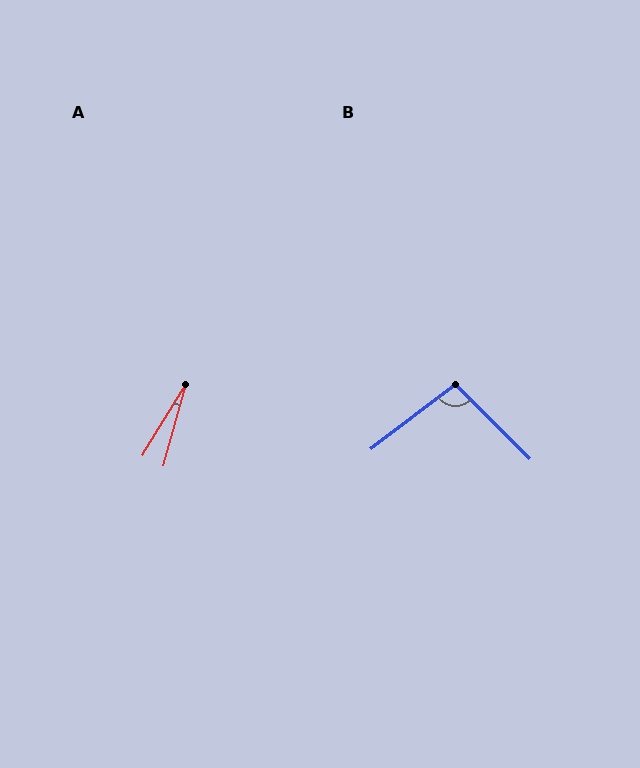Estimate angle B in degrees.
Approximately 98 degrees.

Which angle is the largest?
B, at approximately 98 degrees.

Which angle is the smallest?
A, at approximately 16 degrees.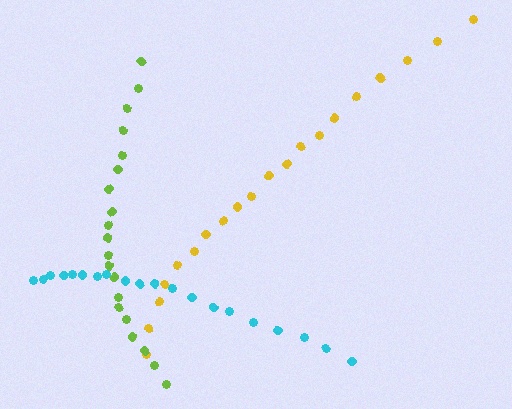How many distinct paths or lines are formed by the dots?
There are 3 distinct paths.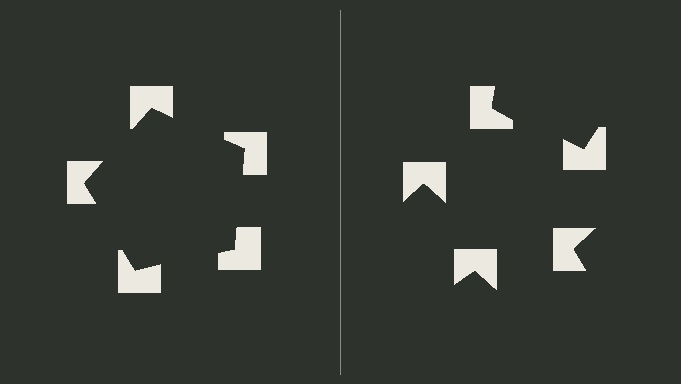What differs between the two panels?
The notched squares are positioned identically on both sides; only the wedge orientations differ. On the left they align to a pentagon; on the right they are misaligned.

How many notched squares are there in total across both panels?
10 — 5 on each side.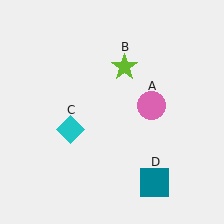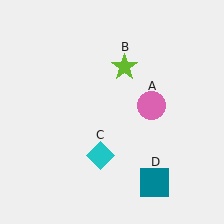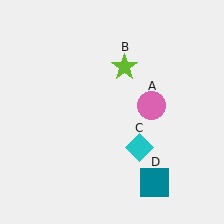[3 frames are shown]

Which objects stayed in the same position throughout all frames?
Pink circle (object A) and lime star (object B) and teal square (object D) remained stationary.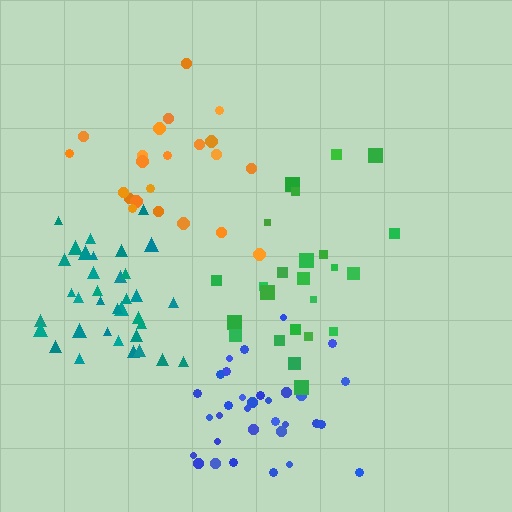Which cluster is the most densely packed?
Teal.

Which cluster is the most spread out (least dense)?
Green.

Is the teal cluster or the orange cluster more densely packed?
Teal.